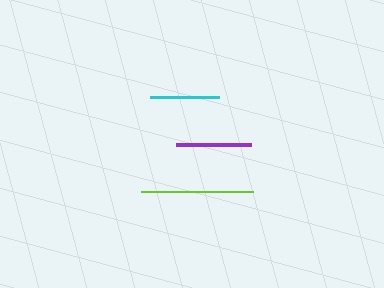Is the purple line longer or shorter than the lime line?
The lime line is longer than the purple line.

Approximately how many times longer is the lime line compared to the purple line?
The lime line is approximately 1.5 times the length of the purple line.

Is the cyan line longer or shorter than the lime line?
The lime line is longer than the cyan line.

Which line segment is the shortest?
The cyan line is the shortest at approximately 69 pixels.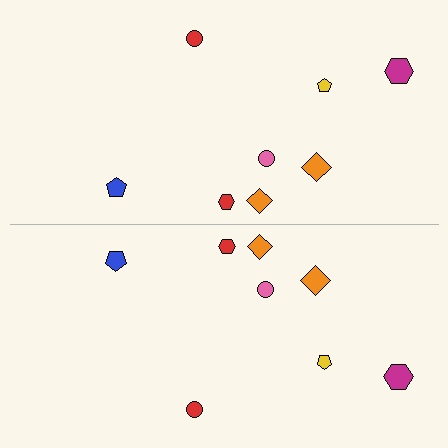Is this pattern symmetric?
Yes, this pattern has bilateral (reflection) symmetry.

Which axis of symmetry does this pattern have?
The pattern has a horizontal axis of symmetry running through the center of the image.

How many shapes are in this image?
There are 16 shapes in this image.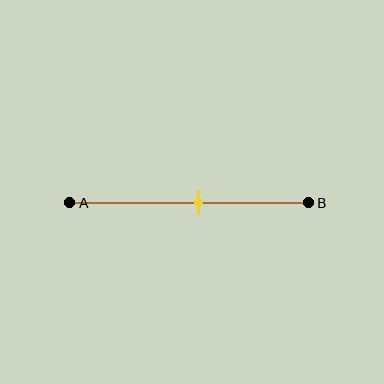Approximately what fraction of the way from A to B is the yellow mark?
The yellow mark is approximately 55% of the way from A to B.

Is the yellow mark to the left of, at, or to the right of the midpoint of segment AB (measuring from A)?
The yellow mark is to the right of the midpoint of segment AB.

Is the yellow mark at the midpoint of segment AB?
No, the mark is at about 55% from A, not at the 50% midpoint.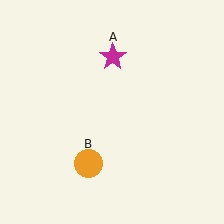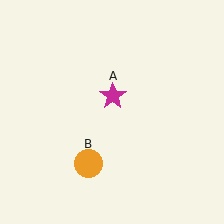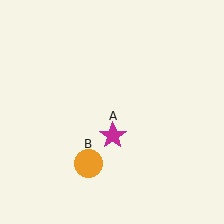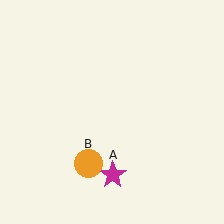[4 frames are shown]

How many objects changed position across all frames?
1 object changed position: magenta star (object A).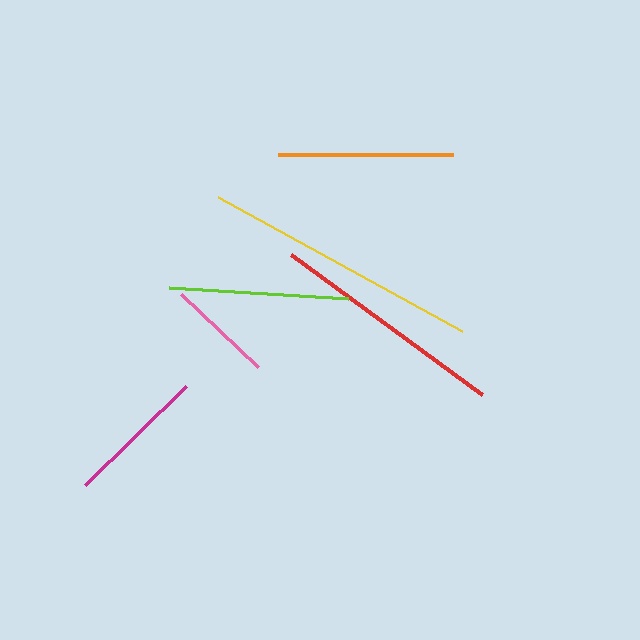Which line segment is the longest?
The yellow line is the longest at approximately 278 pixels.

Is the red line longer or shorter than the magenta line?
The red line is longer than the magenta line.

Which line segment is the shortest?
The pink line is the shortest at approximately 105 pixels.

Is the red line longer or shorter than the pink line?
The red line is longer than the pink line.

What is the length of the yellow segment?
The yellow segment is approximately 278 pixels long.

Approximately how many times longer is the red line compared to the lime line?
The red line is approximately 1.3 times the length of the lime line.